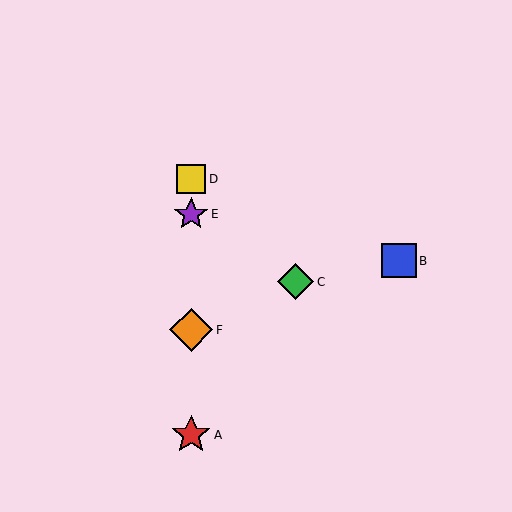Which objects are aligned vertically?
Objects A, D, E, F are aligned vertically.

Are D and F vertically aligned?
Yes, both are at x≈191.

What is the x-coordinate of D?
Object D is at x≈191.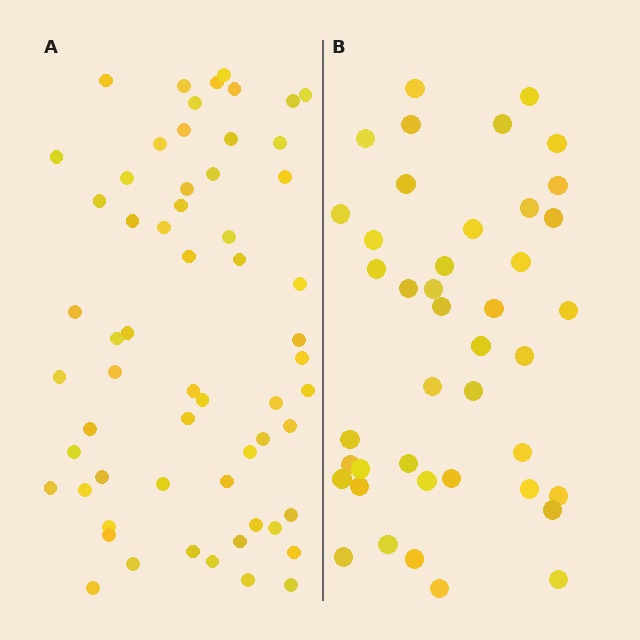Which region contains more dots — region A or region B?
Region A (the left region) has more dots.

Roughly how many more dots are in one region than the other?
Region A has approximately 20 more dots than region B.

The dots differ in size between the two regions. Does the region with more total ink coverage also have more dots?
No. Region B has more total ink coverage because its dots are larger, but region A actually contains more individual dots. Total area can be misleading — the number of items is what matters here.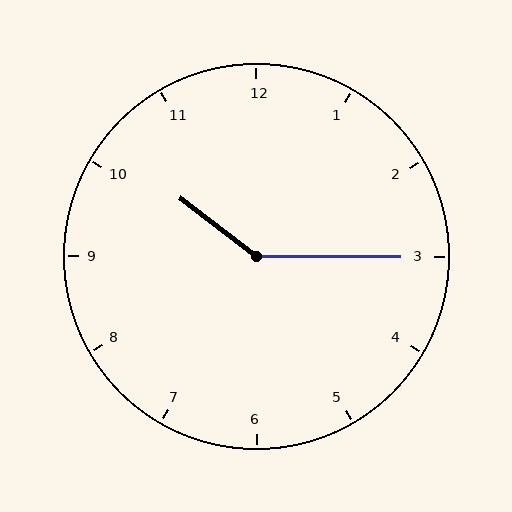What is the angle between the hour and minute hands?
Approximately 142 degrees.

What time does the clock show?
10:15.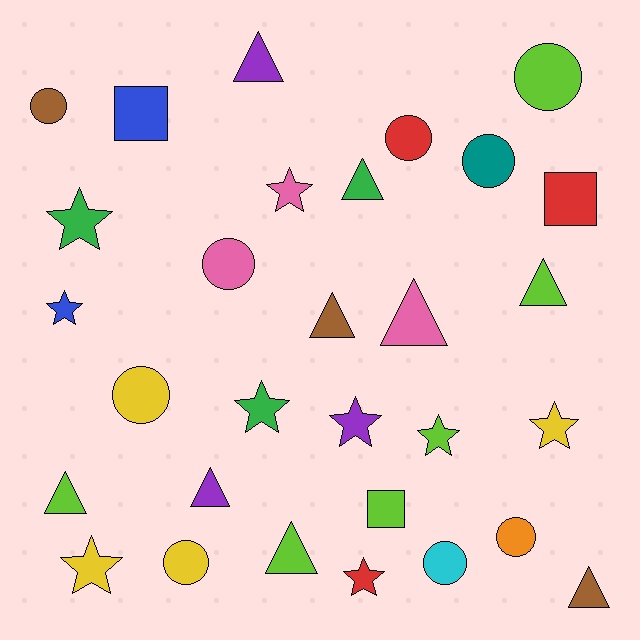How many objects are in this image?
There are 30 objects.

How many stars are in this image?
There are 9 stars.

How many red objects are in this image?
There are 3 red objects.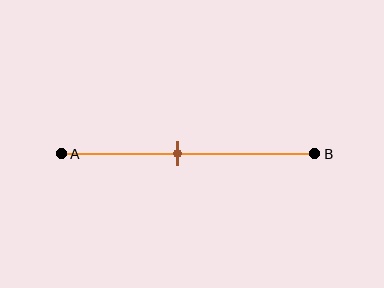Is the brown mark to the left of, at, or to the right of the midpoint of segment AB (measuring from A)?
The brown mark is to the left of the midpoint of segment AB.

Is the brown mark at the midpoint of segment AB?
No, the mark is at about 45% from A, not at the 50% midpoint.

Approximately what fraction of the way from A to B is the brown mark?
The brown mark is approximately 45% of the way from A to B.